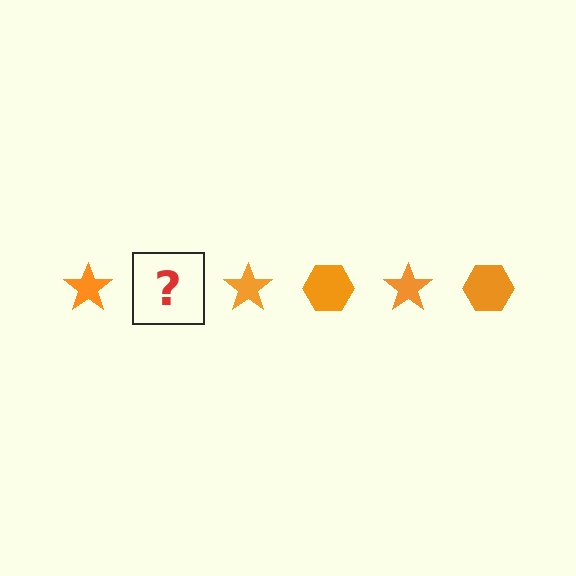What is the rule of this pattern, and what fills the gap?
The rule is that the pattern cycles through star, hexagon shapes in orange. The gap should be filled with an orange hexagon.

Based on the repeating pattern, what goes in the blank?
The blank should be an orange hexagon.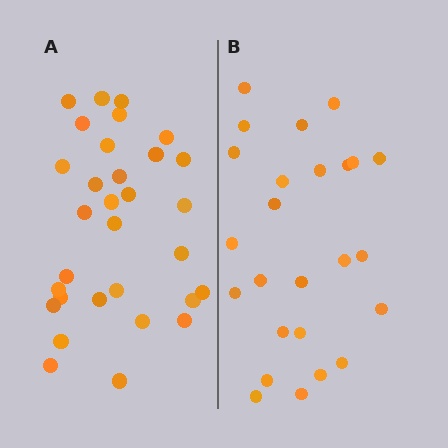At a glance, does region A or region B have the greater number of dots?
Region A (the left region) has more dots.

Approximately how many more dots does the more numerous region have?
Region A has about 6 more dots than region B.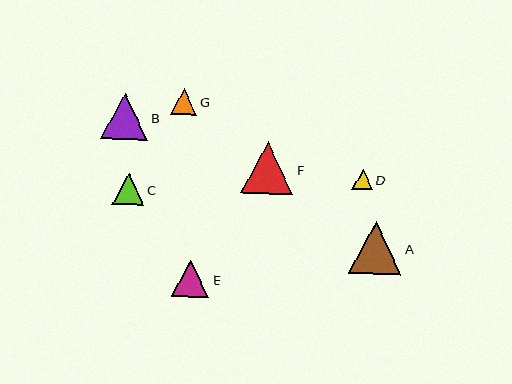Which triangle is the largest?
Triangle A is the largest with a size of approximately 53 pixels.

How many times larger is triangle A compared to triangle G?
Triangle A is approximately 2.0 times the size of triangle G.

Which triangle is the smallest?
Triangle D is the smallest with a size of approximately 21 pixels.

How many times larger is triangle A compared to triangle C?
Triangle A is approximately 1.7 times the size of triangle C.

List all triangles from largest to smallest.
From largest to smallest: A, F, B, E, C, G, D.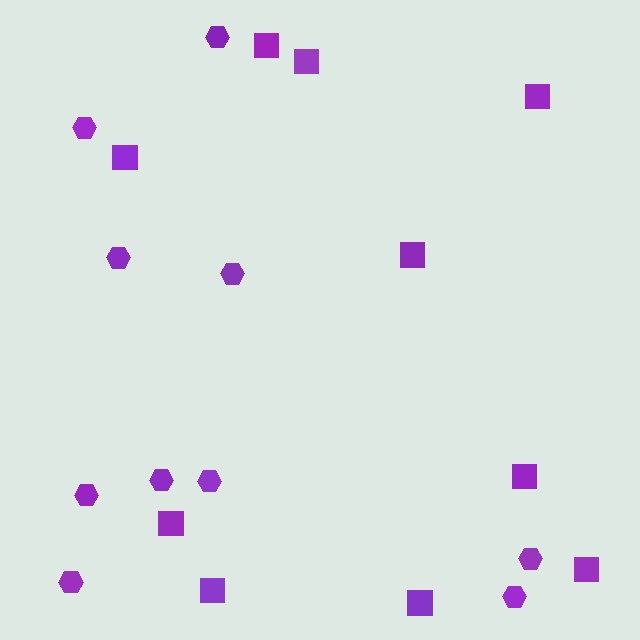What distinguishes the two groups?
There are 2 groups: one group of hexagons (10) and one group of squares (10).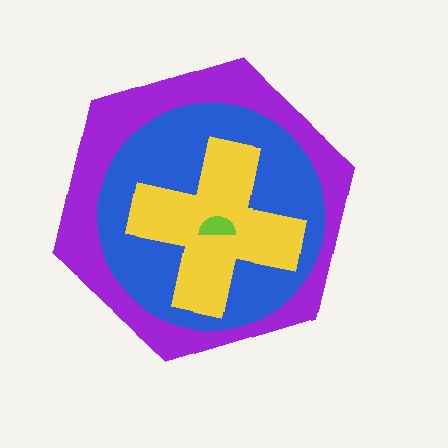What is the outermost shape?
The purple hexagon.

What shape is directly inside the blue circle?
The yellow cross.